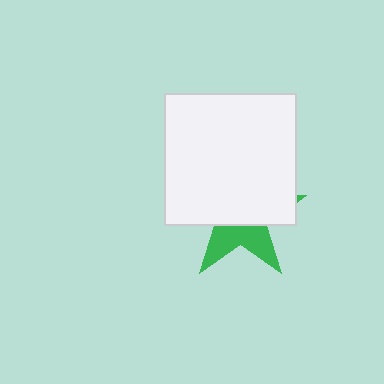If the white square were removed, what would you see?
You would see the complete green star.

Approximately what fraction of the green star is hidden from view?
Roughly 63% of the green star is hidden behind the white square.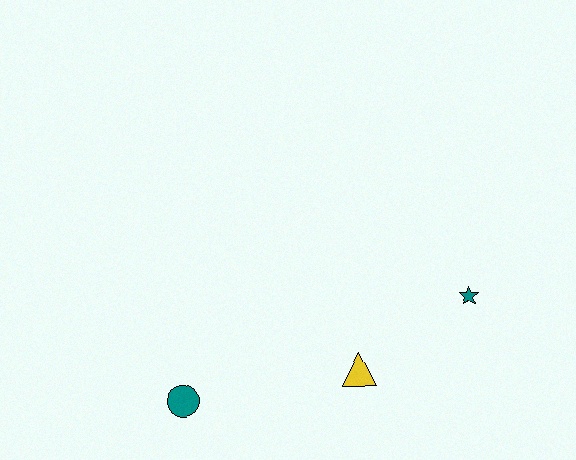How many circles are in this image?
There is 1 circle.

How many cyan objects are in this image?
There are no cyan objects.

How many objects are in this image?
There are 3 objects.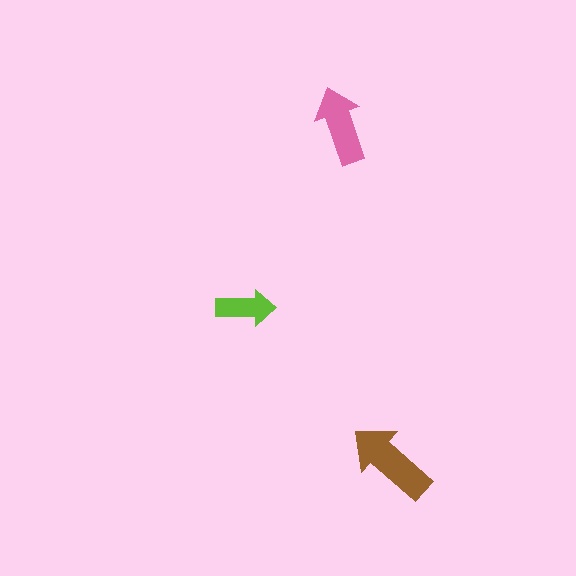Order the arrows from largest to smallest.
the brown one, the pink one, the lime one.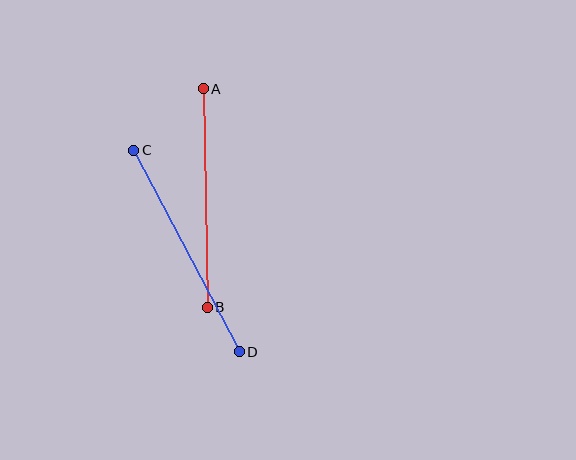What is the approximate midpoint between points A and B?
The midpoint is at approximately (205, 198) pixels.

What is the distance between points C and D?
The distance is approximately 227 pixels.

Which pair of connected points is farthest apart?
Points C and D are farthest apart.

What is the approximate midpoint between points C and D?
The midpoint is at approximately (187, 251) pixels.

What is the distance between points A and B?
The distance is approximately 218 pixels.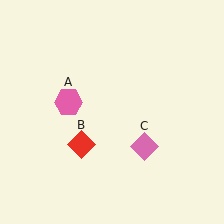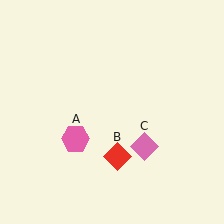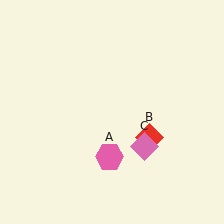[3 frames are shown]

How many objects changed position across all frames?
2 objects changed position: pink hexagon (object A), red diamond (object B).